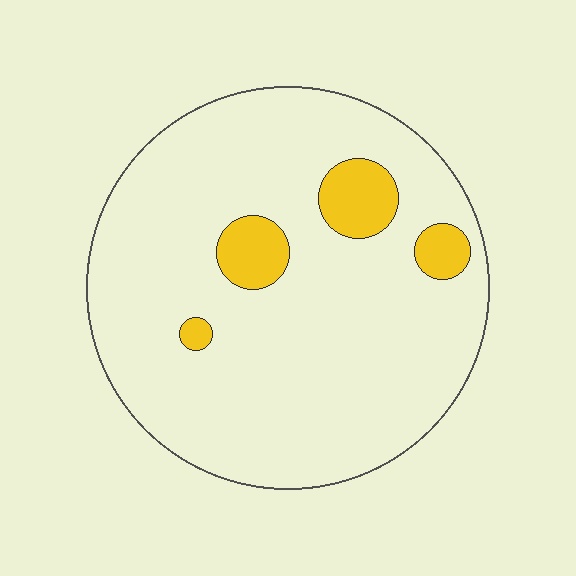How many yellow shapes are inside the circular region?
4.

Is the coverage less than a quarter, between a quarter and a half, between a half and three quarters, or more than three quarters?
Less than a quarter.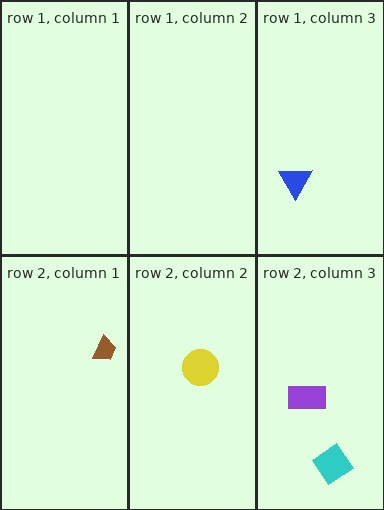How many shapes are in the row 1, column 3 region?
1.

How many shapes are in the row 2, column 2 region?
1.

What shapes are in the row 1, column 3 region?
The blue triangle.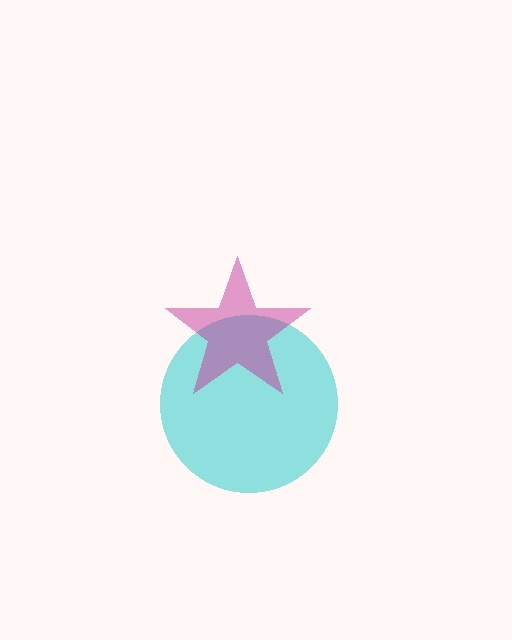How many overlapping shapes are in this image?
There are 2 overlapping shapes in the image.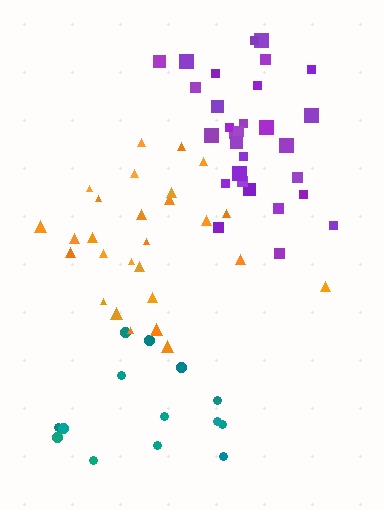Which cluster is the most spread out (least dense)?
Orange.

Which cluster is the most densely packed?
Purple.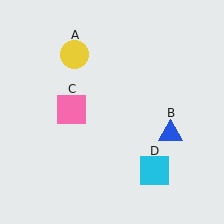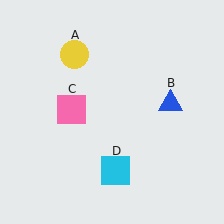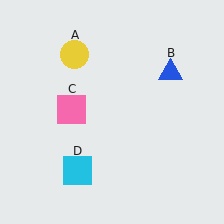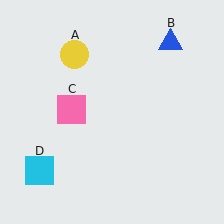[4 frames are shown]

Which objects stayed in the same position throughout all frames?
Yellow circle (object A) and pink square (object C) remained stationary.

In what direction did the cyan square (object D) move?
The cyan square (object D) moved left.